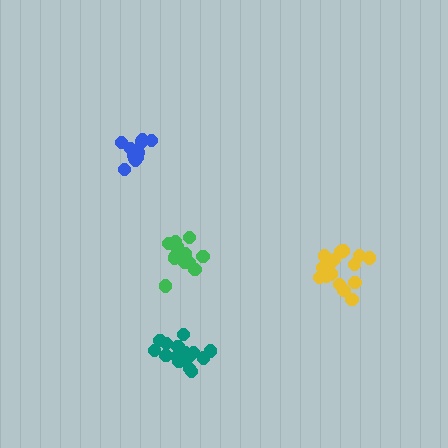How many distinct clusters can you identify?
There are 4 distinct clusters.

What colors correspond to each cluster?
The clusters are colored: green, teal, yellow, blue.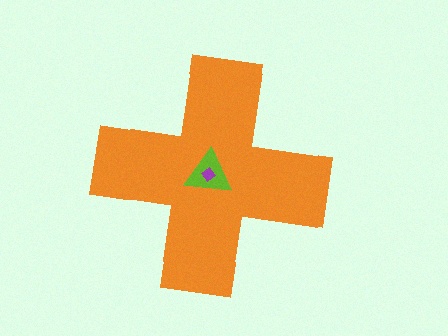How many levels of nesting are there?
3.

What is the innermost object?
The purple diamond.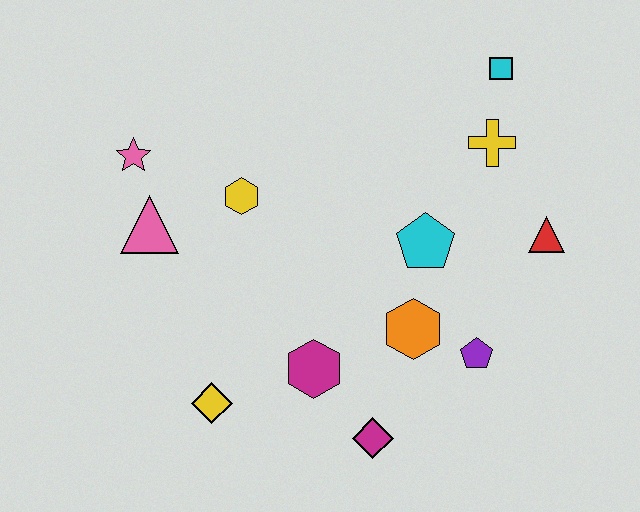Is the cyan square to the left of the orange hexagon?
No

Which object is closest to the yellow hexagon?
The pink triangle is closest to the yellow hexagon.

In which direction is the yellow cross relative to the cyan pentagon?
The yellow cross is above the cyan pentagon.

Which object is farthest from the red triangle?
The pink star is farthest from the red triangle.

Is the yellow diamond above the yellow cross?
No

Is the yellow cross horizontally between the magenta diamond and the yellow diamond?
No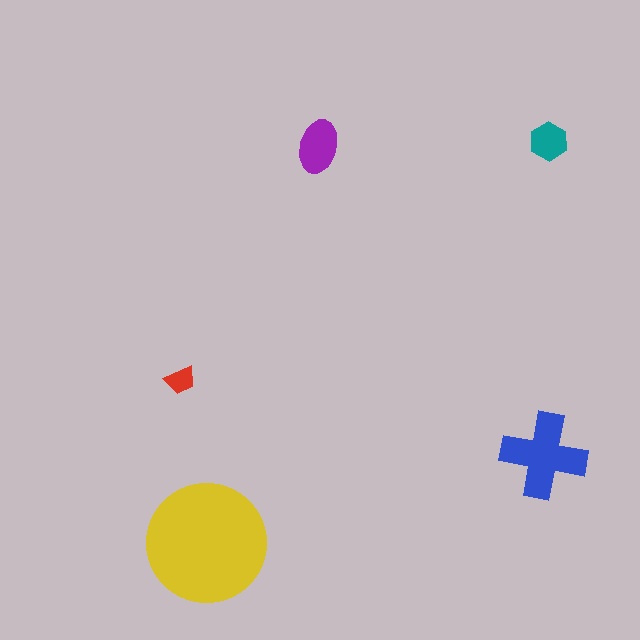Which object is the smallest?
The red trapezoid.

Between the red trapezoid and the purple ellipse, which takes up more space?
The purple ellipse.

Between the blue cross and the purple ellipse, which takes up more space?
The blue cross.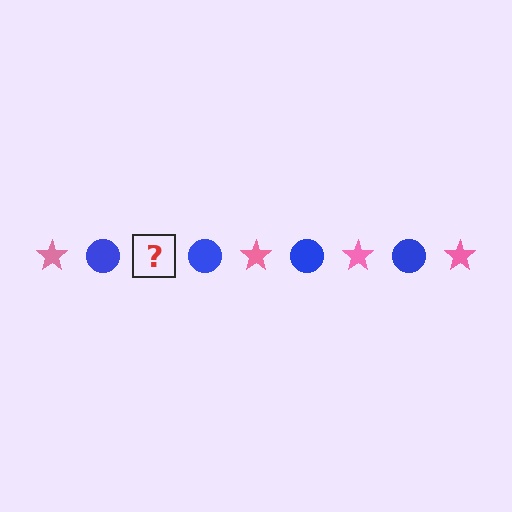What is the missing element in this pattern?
The missing element is a pink star.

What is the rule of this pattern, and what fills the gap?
The rule is that the pattern alternates between pink star and blue circle. The gap should be filled with a pink star.